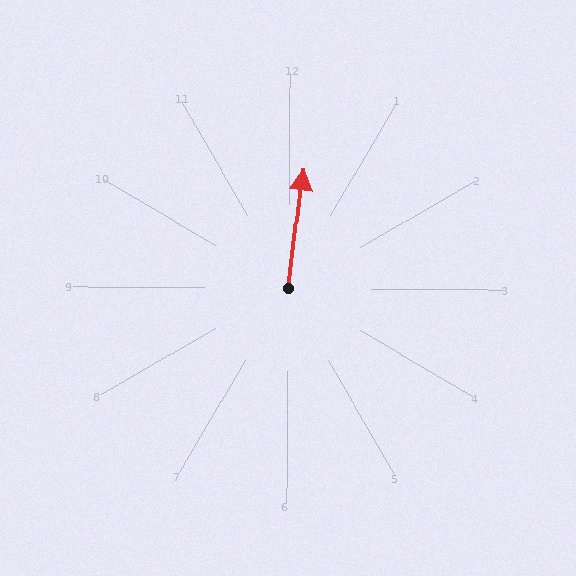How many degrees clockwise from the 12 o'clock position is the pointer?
Approximately 7 degrees.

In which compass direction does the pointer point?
North.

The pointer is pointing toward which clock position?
Roughly 12 o'clock.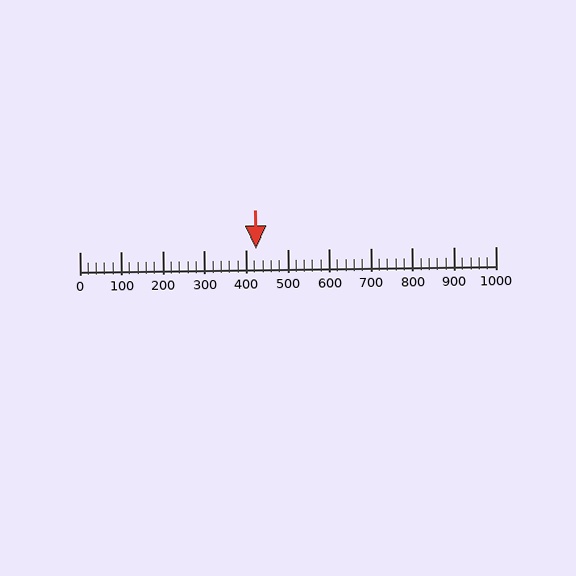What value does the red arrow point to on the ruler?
The red arrow points to approximately 424.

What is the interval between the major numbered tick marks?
The major tick marks are spaced 100 units apart.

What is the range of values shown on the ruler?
The ruler shows values from 0 to 1000.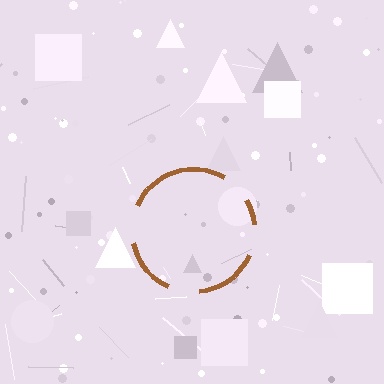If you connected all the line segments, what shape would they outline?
They would outline a circle.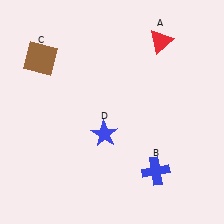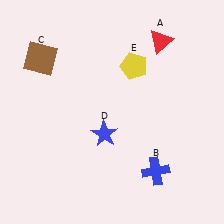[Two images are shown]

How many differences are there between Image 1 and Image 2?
There is 1 difference between the two images.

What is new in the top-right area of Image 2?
A yellow pentagon (E) was added in the top-right area of Image 2.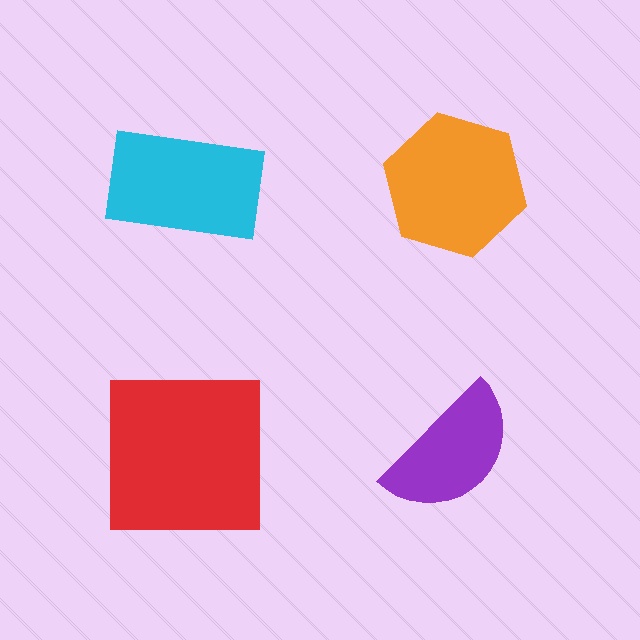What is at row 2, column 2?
A purple semicircle.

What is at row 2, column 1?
A red square.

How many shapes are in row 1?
2 shapes.